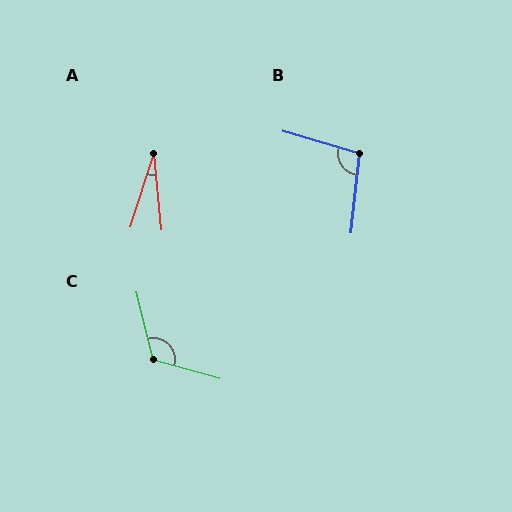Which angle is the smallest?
A, at approximately 24 degrees.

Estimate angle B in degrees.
Approximately 101 degrees.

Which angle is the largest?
C, at approximately 119 degrees.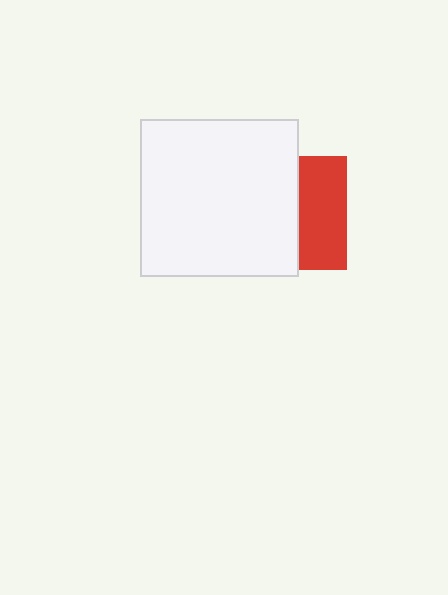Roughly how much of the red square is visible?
A small part of it is visible (roughly 42%).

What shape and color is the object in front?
The object in front is a white square.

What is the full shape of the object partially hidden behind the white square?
The partially hidden object is a red square.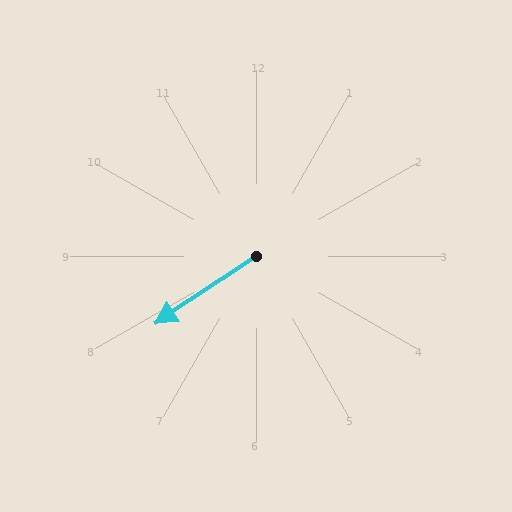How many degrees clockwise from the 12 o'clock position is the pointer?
Approximately 236 degrees.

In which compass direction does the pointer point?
Southwest.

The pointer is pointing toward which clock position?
Roughly 8 o'clock.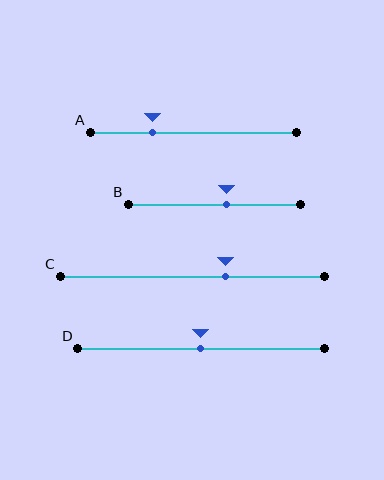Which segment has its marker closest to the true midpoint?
Segment D has its marker closest to the true midpoint.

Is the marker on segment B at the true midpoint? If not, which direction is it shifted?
No, the marker on segment B is shifted to the right by about 7% of the segment length.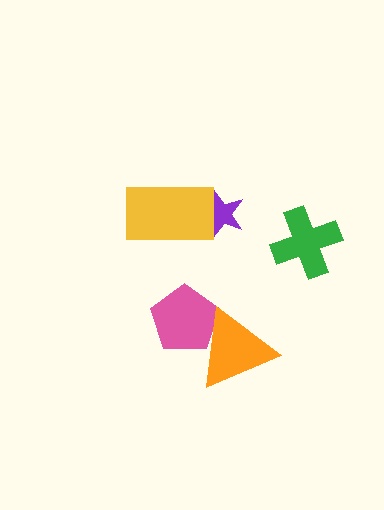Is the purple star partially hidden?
Yes, it is partially covered by another shape.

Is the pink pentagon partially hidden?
Yes, it is partially covered by another shape.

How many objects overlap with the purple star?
1 object overlaps with the purple star.